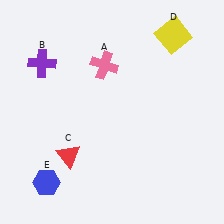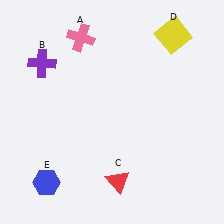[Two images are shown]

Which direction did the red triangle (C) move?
The red triangle (C) moved right.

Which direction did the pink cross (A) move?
The pink cross (A) moved up.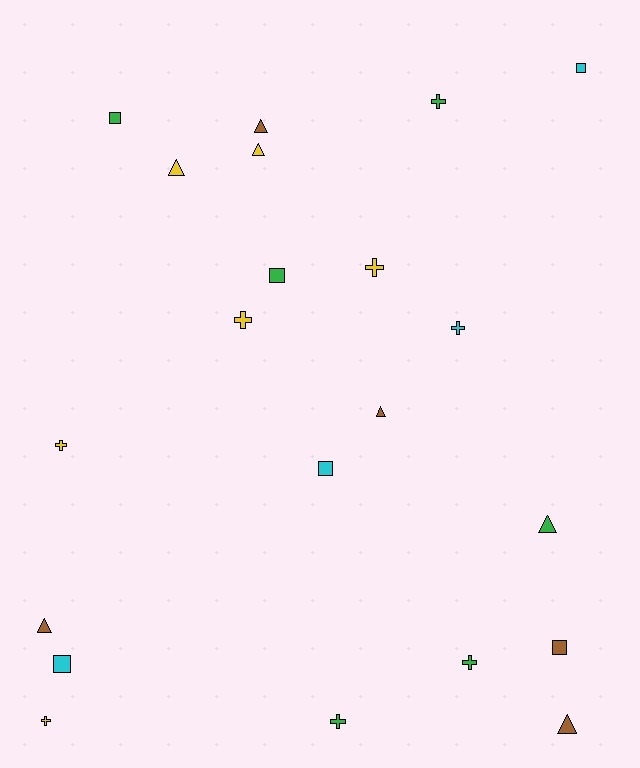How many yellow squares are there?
There are no yellow squares.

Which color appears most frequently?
Green, with 6 objects.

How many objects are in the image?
There are 21 objects.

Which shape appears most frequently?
Cross, with 8 objects.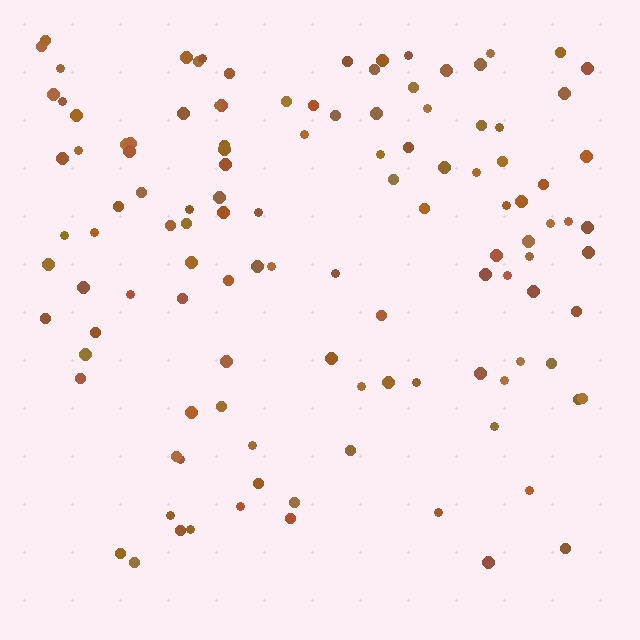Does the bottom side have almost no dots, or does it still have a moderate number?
Still a moderate number, just noticeably fewer than the top.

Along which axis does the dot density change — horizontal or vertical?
Vertical.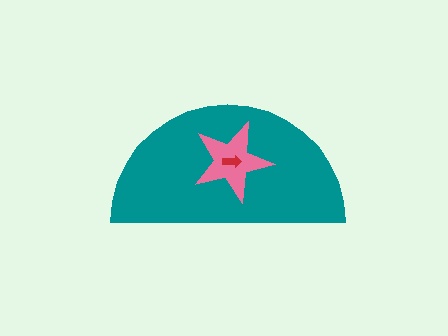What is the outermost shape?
The teal semicircle.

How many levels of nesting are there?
3.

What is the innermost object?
The red arrow.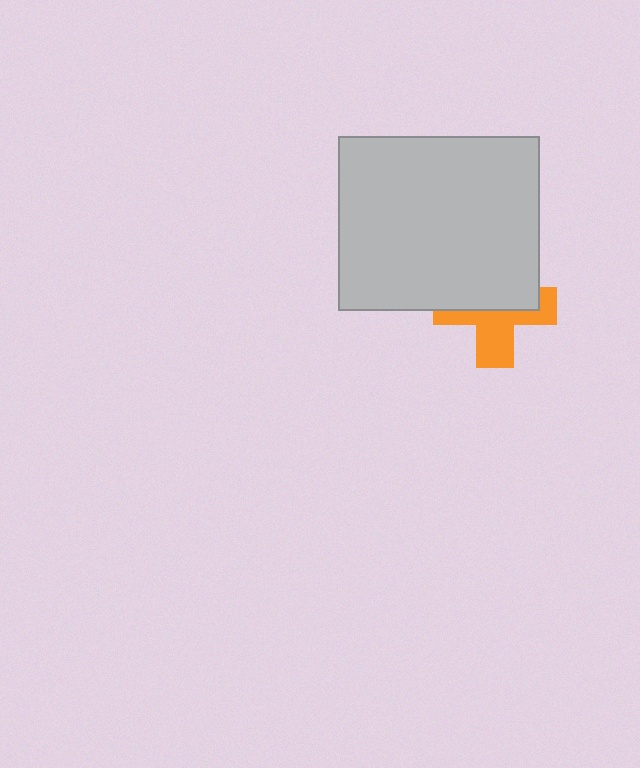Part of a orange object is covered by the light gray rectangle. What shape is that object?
It is a cross.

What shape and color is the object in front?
The object in front is a light gray rectangle.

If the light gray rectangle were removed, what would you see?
You would see the complete orange cross.